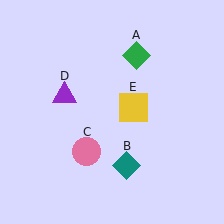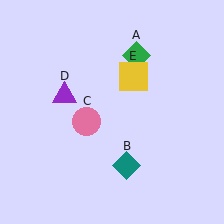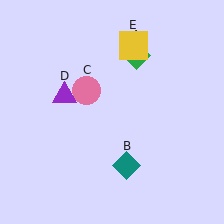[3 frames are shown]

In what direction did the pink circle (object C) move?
The pink circle (object C) moved up.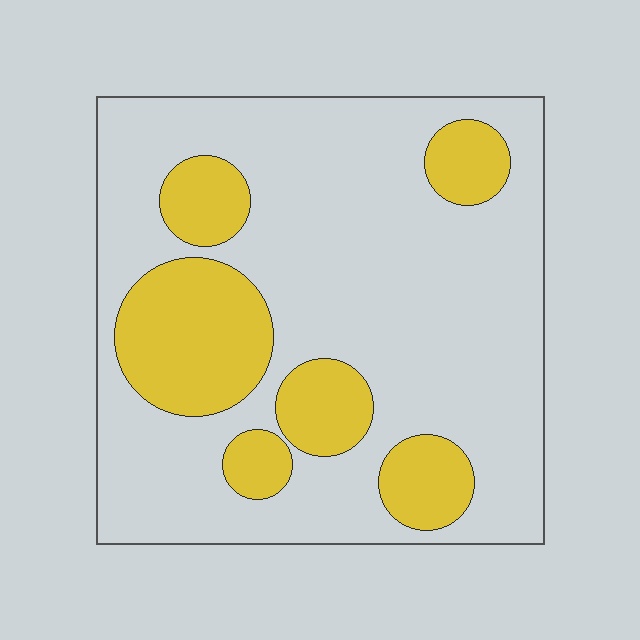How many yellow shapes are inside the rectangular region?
6.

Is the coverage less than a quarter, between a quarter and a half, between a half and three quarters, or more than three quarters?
Between a quarter and a half.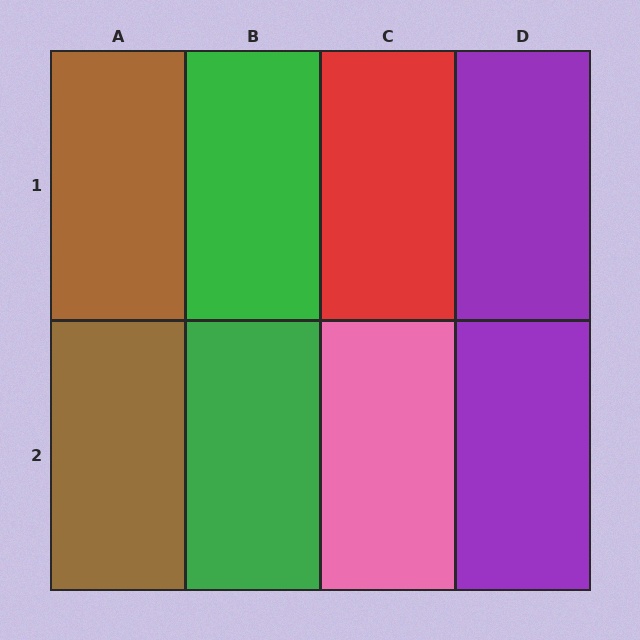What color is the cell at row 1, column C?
Red.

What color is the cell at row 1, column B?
Green.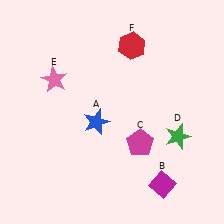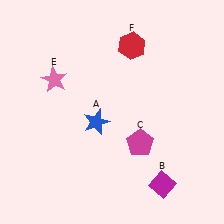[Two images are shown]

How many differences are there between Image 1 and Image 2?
There is 1 difference between the two images.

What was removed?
The green star (D) was removed in Image 2.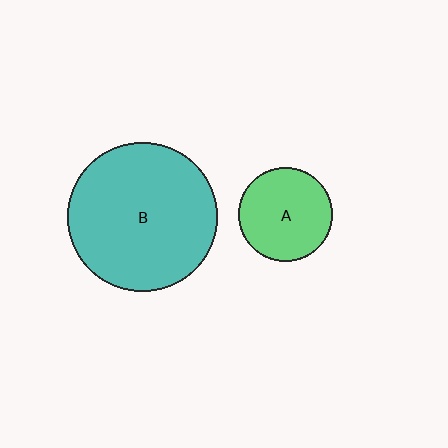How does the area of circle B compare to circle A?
Approximately 2.5 times.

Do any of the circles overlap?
No, none of the circles overlap.